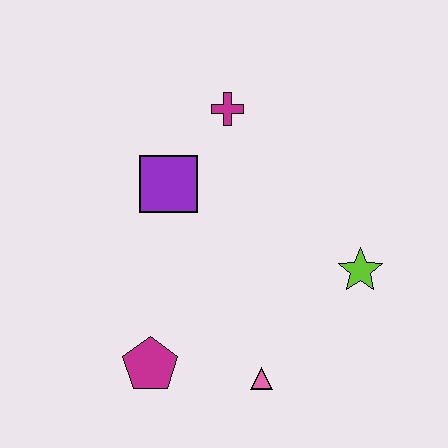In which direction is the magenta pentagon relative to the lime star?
The magenta pentagon is to the left of the lime star.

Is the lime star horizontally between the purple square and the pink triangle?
No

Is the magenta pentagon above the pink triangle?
Yes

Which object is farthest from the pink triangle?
The magenta cross is farthest from the pink triangle.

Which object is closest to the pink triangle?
The magenta pentagon is closest to the pink triangle.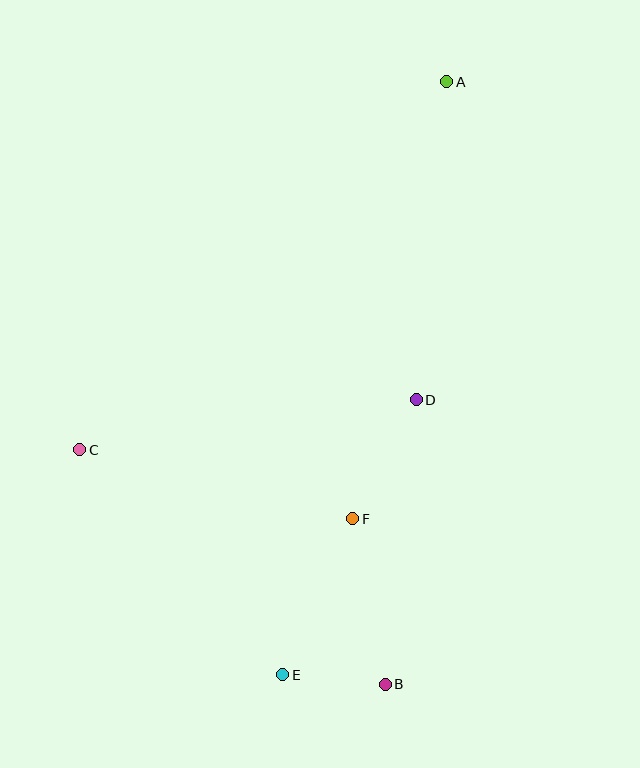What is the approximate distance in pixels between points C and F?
The distance between C and F is approximately 282 pixels.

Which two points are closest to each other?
Points B and E are closest to each other.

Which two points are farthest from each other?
Points A and E are farthest from each other.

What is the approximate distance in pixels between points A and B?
The distance between A and B is approximately 605 pixels.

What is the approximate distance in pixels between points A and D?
The distance between A and D is approximately 320 pixels.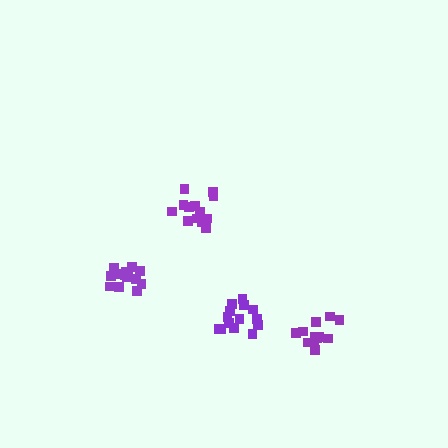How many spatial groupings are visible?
There are 4 spatial groupings.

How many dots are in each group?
Group 1: 13 dots, Group 2: 14 dots, Group 3: 14 dots, Group 4: 13 dots (54 total).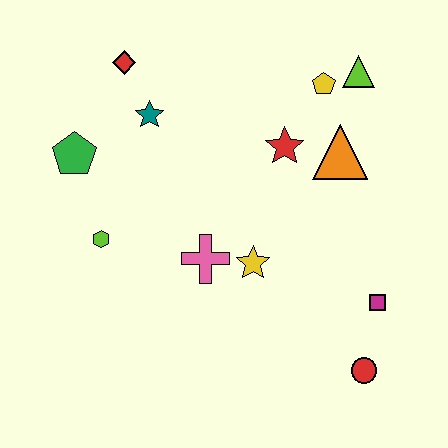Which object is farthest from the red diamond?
The red circle is farthest from the red diamond.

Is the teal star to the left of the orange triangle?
Yes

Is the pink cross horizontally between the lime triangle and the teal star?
Yes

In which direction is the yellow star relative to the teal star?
The yellow star is below the teal star.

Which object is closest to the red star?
The orange triangle is closest to the red star.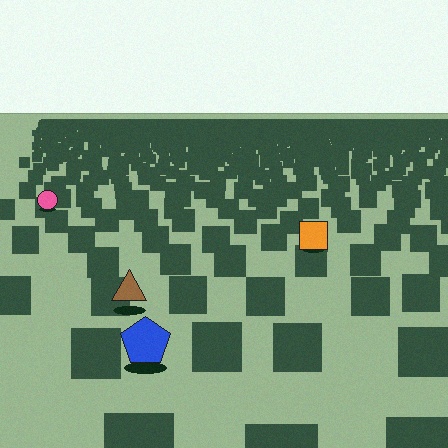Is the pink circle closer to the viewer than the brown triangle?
No. The brown triangle is closer — you can tell from the texture gradient: the ground texture is coarser near it.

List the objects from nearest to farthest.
From nearest to farthest: the blue pentagon, the brown triangle, the orange square, the pink circle.